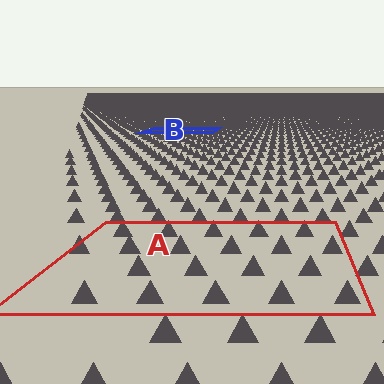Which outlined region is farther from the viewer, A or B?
Region B is farther from the viewer — the texture elements inside it appear smaller and more densely packed.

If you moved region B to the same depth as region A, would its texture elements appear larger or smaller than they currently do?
They would appear larger. At a closer depth, the same texture elements are projected at a bigger on-screen size.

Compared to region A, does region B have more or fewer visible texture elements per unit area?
Region B has more texture elements per unit area — they are packed more densely because it is farther away.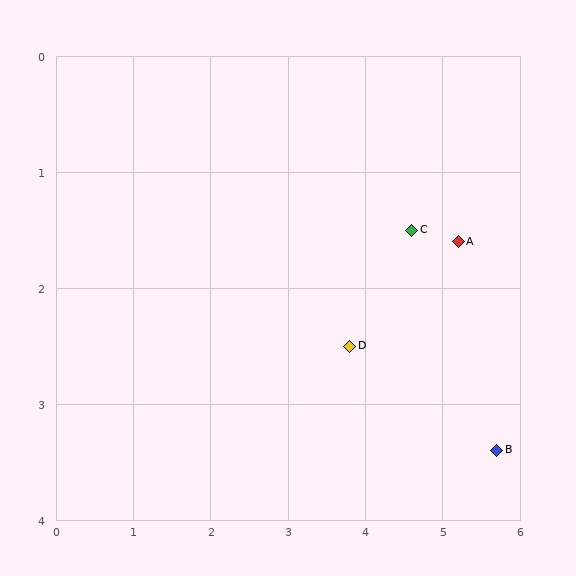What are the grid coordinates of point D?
Point D is at approximately (3.8, 2.5).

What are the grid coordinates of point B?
Point B is at approximately (5.7, 3.4).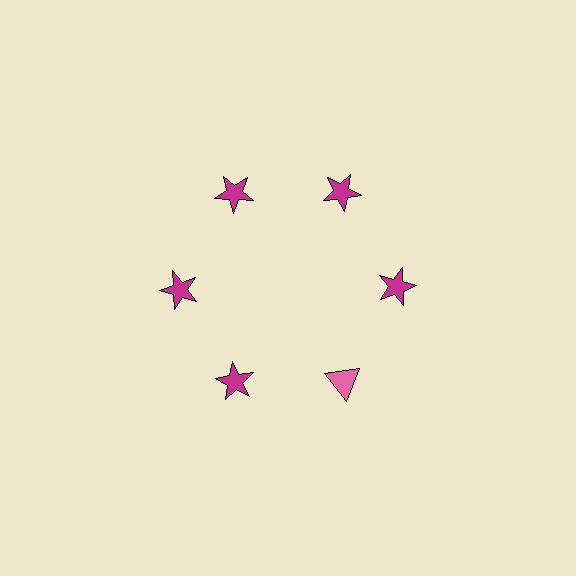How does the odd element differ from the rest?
It differs in both color (pink instead of magenta) and shape (triangle instead of star).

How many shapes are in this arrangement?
There are 6 shapes arranged in a ring pattern.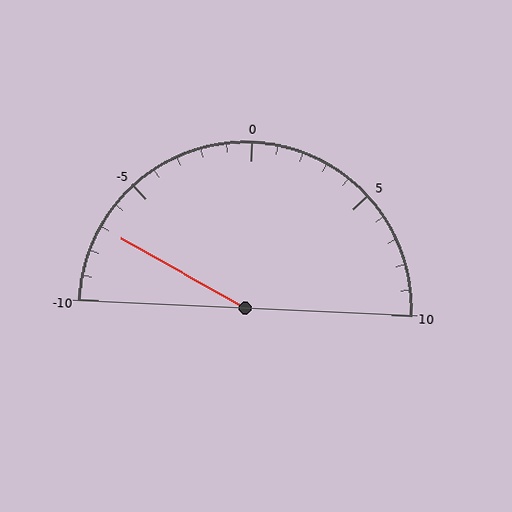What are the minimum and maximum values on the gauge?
The gauge ranges from -10 to 10.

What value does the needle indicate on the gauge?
The needle indicates approximately -7.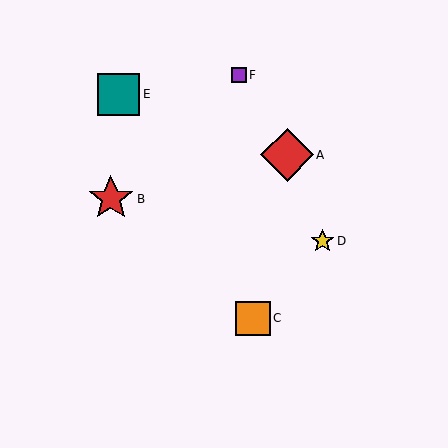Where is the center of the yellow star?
The center of the yellow star is at (322, 241).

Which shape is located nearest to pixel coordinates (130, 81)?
The teal square (labeled E) at (119, 94) is nearest to that location.